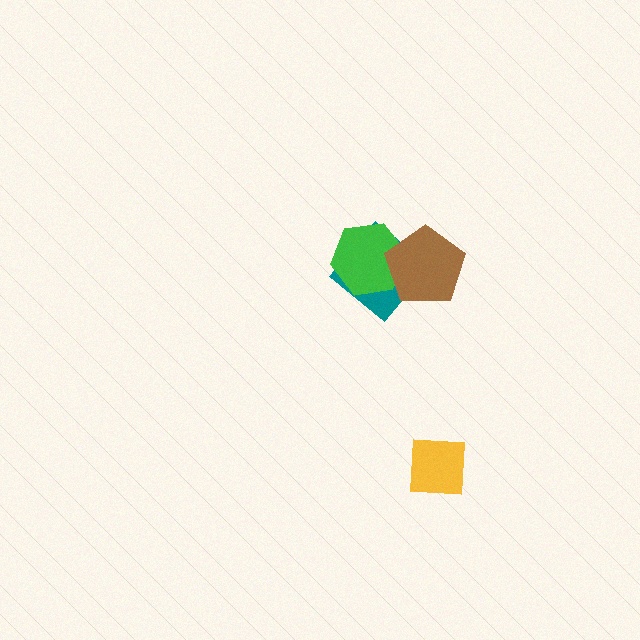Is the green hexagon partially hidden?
Yes, it is partially covered by another shape.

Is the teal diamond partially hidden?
Yes, it is partially covered by another shape.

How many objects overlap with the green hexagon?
2 objects overlap with the green hexagon.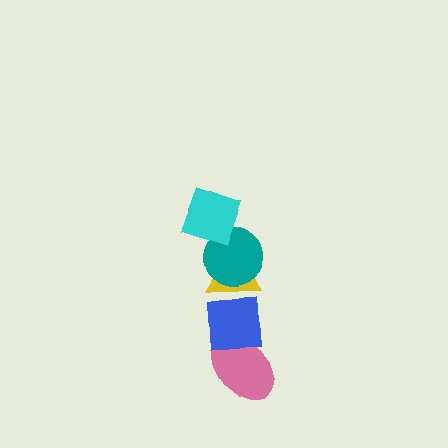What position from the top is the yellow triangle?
The yellow triangle is 3rd from the top.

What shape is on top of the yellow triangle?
The teal circle is on top of the yellow triangle.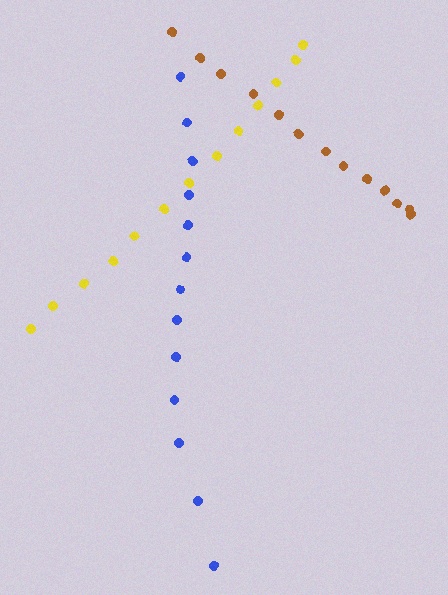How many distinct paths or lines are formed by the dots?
There are 3 distinct paths.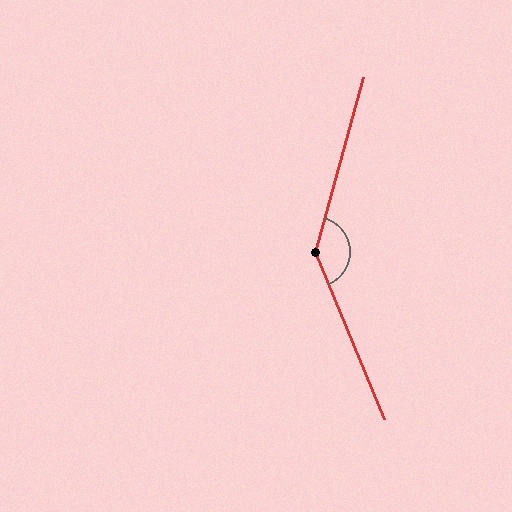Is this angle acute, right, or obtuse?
It is obtuse.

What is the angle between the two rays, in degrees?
Approximately 142 degrees.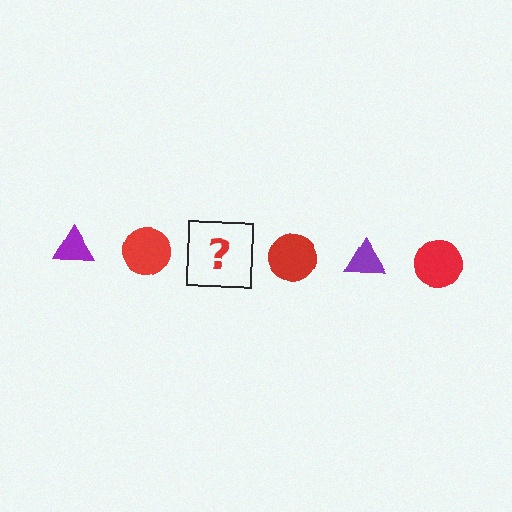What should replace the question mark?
The question mark should be replaced with a purple triangle.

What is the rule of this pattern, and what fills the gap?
The rule is that the pattern alternates between purple triangle and red circle. The gap should be filled with a purple triangle.